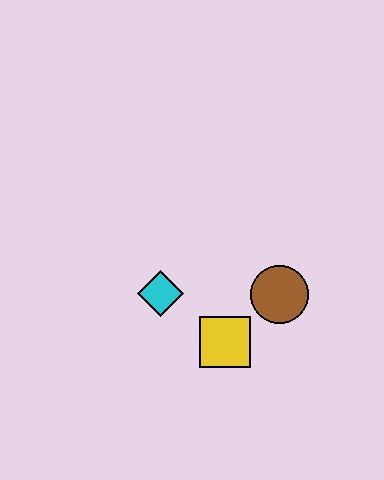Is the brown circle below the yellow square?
No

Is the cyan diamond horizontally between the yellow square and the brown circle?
No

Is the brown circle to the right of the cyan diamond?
Yes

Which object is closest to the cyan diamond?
The yellow square is closest to the cyan diamond.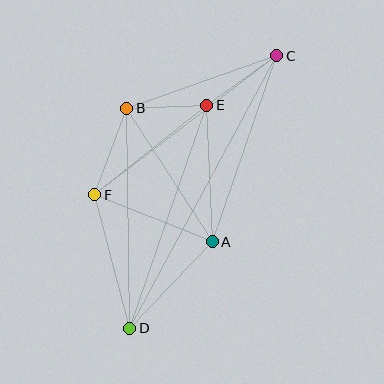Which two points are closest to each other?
Points B and E are closest to each other.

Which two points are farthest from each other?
Points C and D are farthest from each other.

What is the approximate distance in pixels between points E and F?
The distance between E and F is approximately 144 pixels.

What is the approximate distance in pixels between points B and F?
The distance between B and F is approximately 92 pixels.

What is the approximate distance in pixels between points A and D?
The distance between A and D is approximately 120 pixels.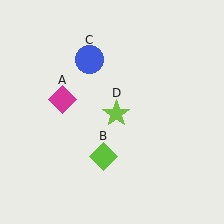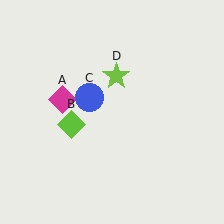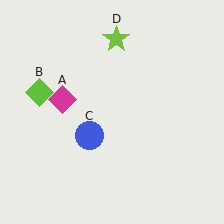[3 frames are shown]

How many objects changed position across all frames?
3 objects changed position: lime diamond (object B), blue circle (object C), lime star (object D).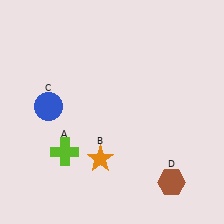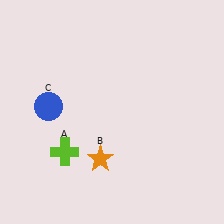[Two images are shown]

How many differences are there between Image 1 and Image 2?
There is 1 difference between the two images.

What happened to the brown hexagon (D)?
The brown hexagon (D) was removed in Image 2. It was in the bottom-right area of Image 1.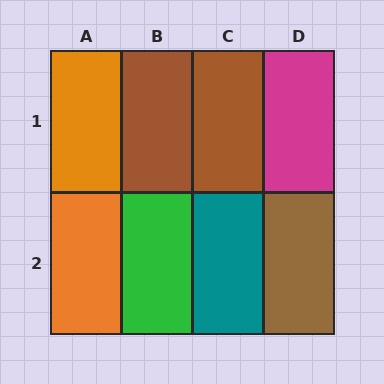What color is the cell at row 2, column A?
Orange.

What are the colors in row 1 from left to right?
Orange, brown, brown, magenta.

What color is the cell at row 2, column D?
Brown.